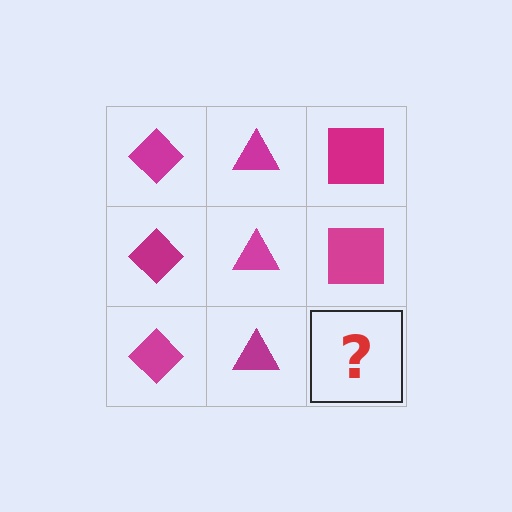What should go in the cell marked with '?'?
The missing cell should contain a magenta square.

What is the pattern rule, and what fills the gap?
The rule is that each column has a consistent shape. The gap should be filled with a magenta square.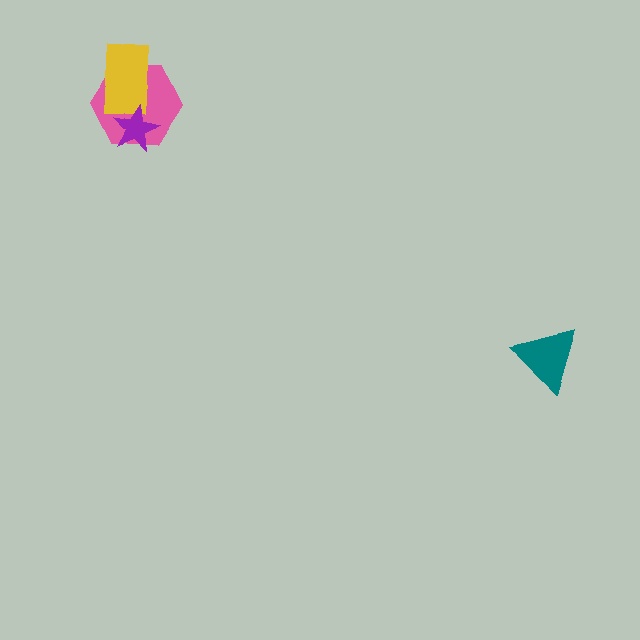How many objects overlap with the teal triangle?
0 objects overlap with the teal triangle.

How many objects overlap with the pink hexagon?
2 objects overlap with the pink hexagon.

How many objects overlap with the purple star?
2 objects overlap with the purple star.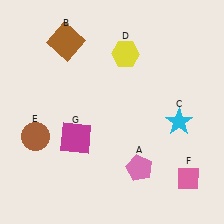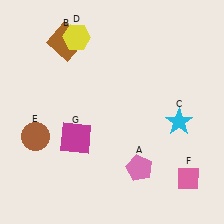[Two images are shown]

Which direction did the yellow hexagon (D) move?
The yellow hexagon (D) moved left.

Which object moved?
The yellow hexagon (D) moved left.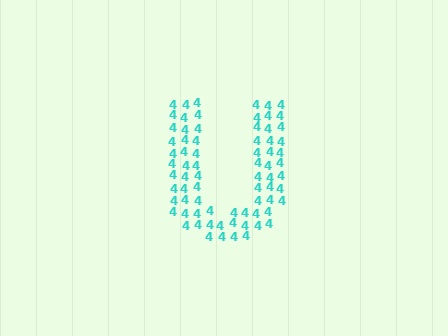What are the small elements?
The small elements are digit 4's.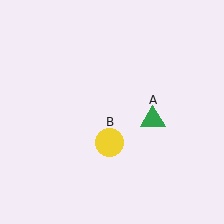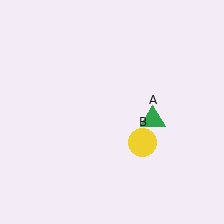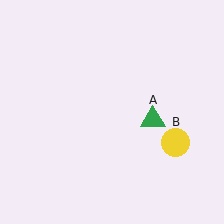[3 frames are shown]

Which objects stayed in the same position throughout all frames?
Green triangle (object A) remained stationary.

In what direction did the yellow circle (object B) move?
The yellow circle (object B) moved right.